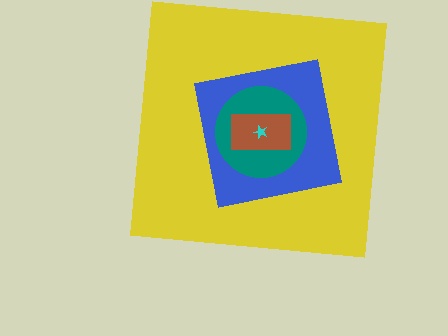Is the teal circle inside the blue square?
Yes.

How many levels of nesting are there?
5.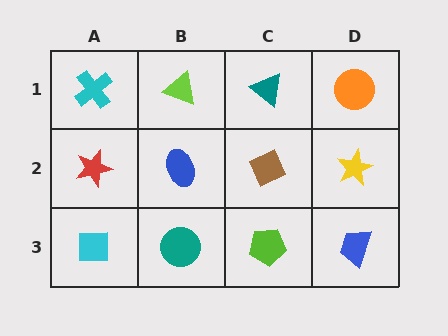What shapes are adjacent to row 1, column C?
A brown diamond (row 2, column C), a lime triangle (row 1, column B), an orange circle (row 1, column D).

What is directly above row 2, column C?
A teal triangle.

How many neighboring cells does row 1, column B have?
3.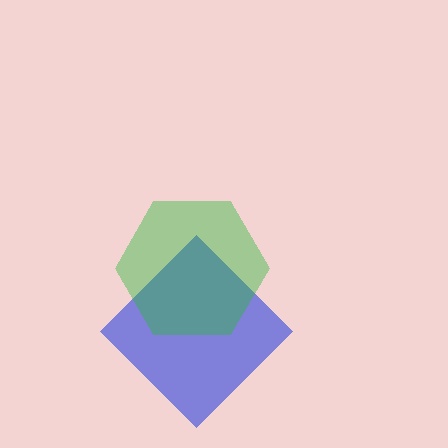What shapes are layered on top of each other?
The layered shapes are: a blue diamond, a green hexagon.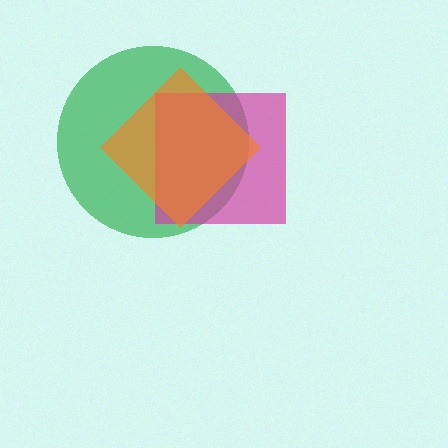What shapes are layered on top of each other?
The layered shapes are: a green circle, a magenta square, an orange diamond.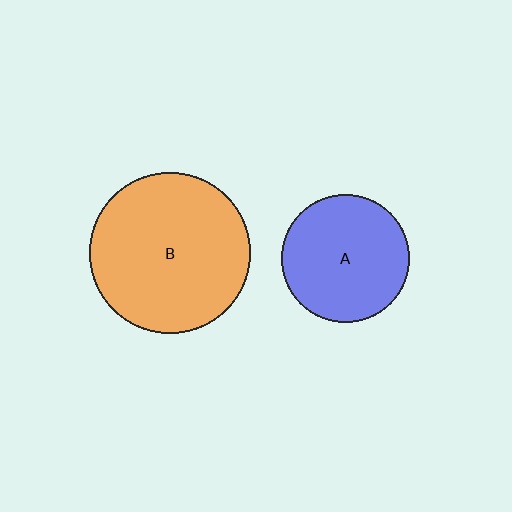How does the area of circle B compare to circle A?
Approximately 1.6 times.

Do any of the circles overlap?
No, none of the circles overlap.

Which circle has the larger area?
Circle B (orange).